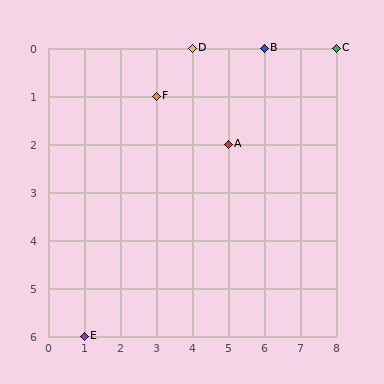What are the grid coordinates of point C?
Point C is at grid coordinates (8, 0).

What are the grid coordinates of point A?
Point A is at grid coordinates (5, 2).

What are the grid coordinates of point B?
Point B is at grid coordinates (6, 0).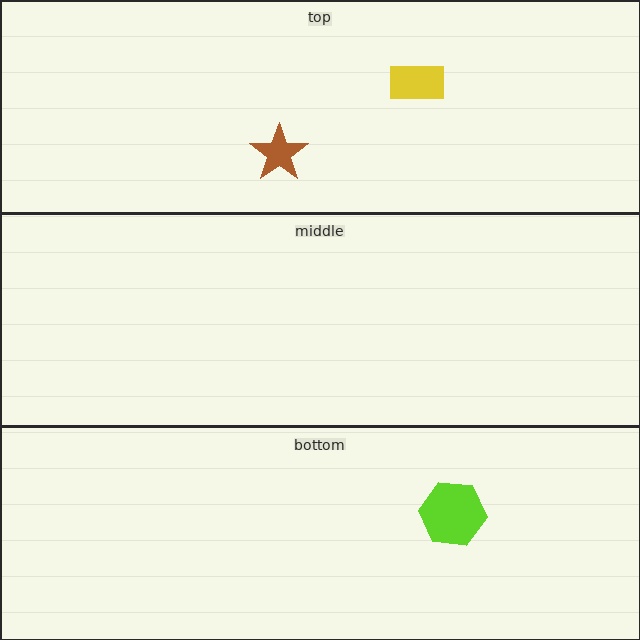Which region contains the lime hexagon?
The bottom region.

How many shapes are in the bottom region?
1.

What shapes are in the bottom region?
The lime hexagon.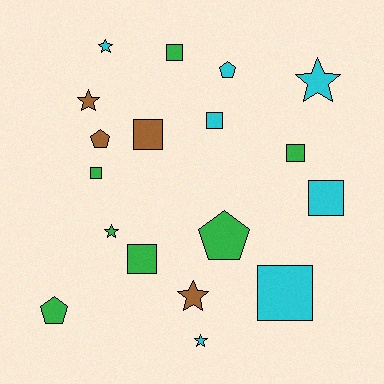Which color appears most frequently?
Cyan, with 7 objects.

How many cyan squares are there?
There are 3 cyan squares.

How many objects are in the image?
There are 18 objects.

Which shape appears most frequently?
Square, with 8 objects.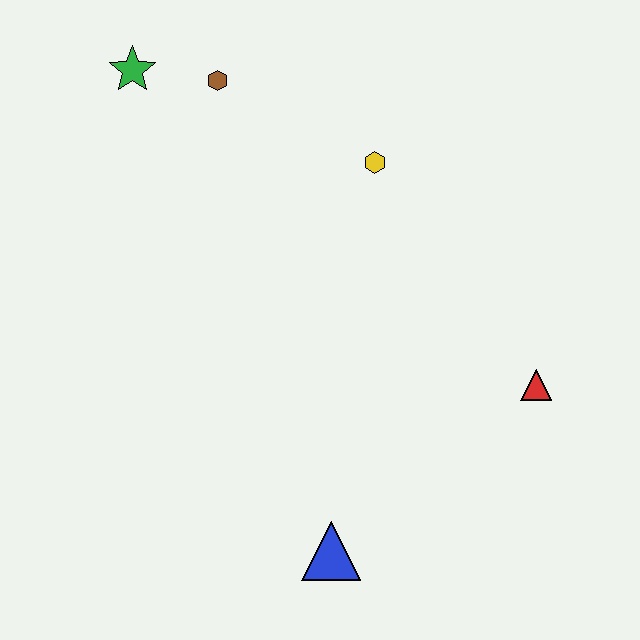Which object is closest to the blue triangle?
The red triangle is closest to the blue triangle.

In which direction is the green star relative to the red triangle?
The green star is to the left of the red triangle.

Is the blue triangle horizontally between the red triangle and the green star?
Yes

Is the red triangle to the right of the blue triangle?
Yes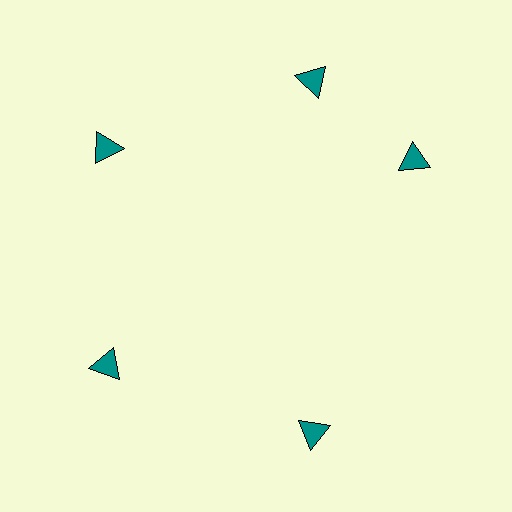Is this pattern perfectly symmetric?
No. The 5 teal triangles are arranged in a ring, but one element near the 3 o'clock position is rotated out of alignment along the ring, breaking the 5-fold rotational symmetry.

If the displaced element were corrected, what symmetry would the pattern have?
It would have 5-fold rotational symmetry — the pattern would map onto itself every 72 degrees.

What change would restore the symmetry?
The symmetry would be restored by rotating it back into even spacing with its neighbors so that all 5 triangles sit at equal angles and equal distance from the center.